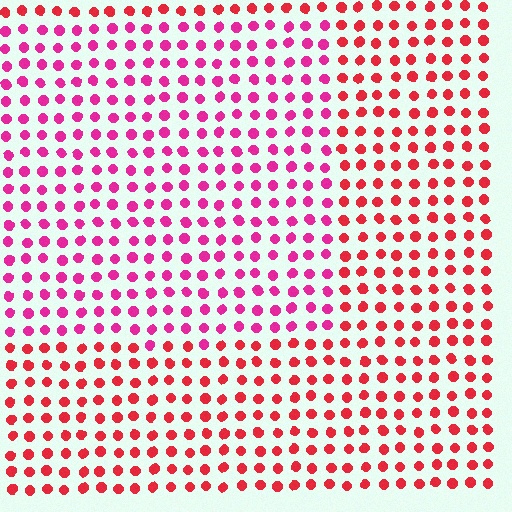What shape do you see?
I see a rectangle.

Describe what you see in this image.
The image is filled with small red elements in a uniform arrangement. A rectangle-shaped region is visible where the elements are tinted to a slightly different hue, forming a subtle color boundary.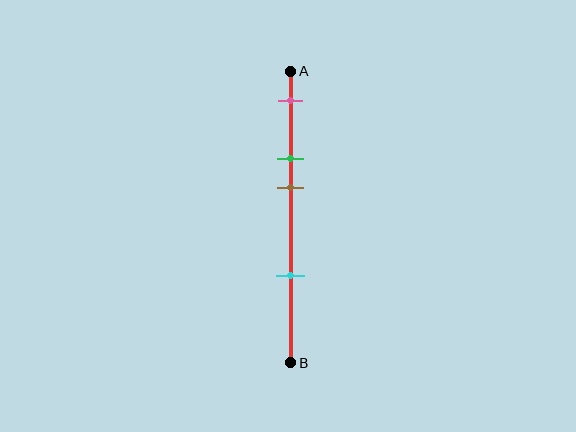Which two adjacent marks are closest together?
The green and brown marks are the closest adjacent pair.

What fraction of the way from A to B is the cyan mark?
The cyan mark is approximately 70% (0.7) of the way from A to B.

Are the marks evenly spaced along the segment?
No, the marks are not evenly spaced.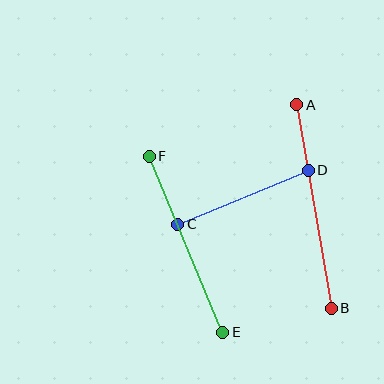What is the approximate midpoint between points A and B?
The midpoint is at approximately (314, 207) pixels.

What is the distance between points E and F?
The distance is approximately 191 pixels.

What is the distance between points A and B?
The distance is approximately 207 pixels.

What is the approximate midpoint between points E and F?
The midpoint is at approximately (186, 244) pixels.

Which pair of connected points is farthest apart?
Points A and B are farthest apart.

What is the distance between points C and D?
The distance is approximately 141 pixels.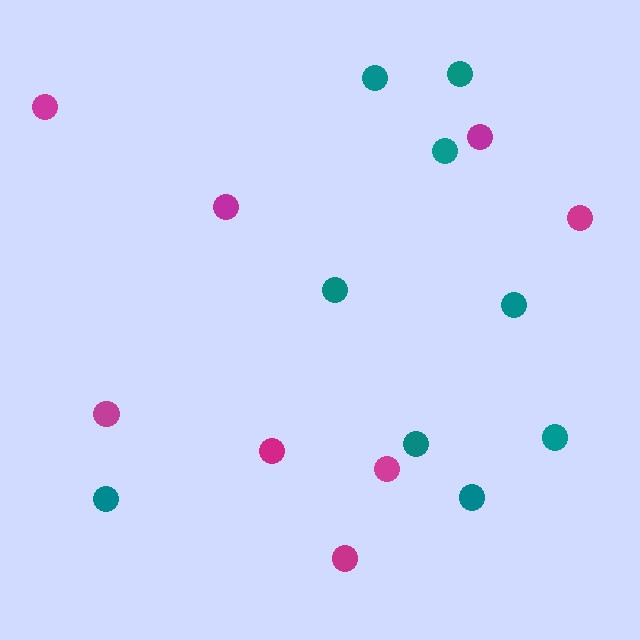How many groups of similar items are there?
There are 2 groups: one group of teal circles (9) and one group of magenta circles (8).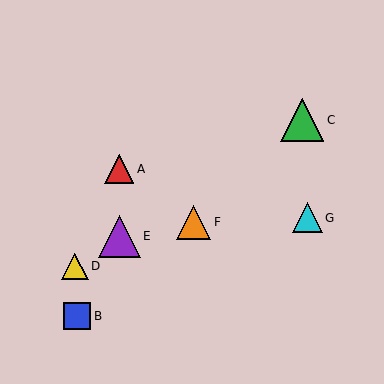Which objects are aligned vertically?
Objects A, E are aligned vertically.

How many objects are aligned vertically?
2 objects (A, E) are aligned vertically.